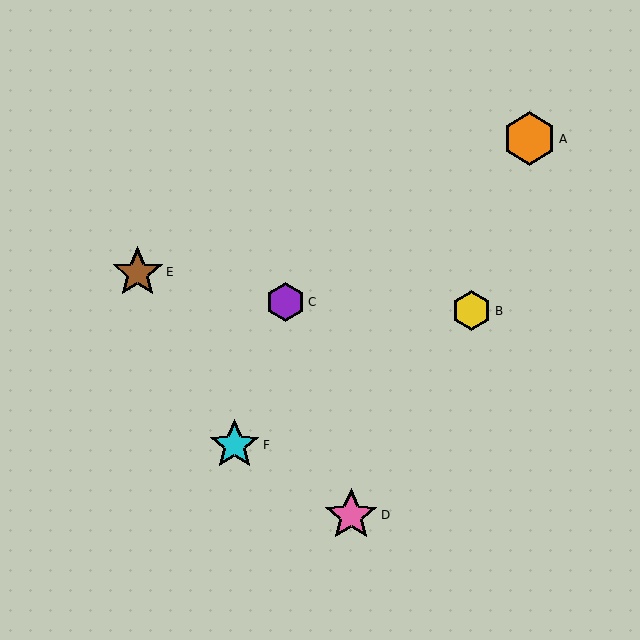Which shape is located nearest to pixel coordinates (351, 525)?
The pink star (labeled D) at (351, 515) is nearest to that location.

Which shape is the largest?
The orange hexagon (labeled A) is the largest.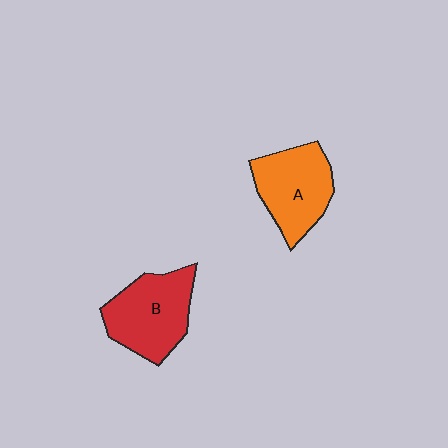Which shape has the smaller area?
Shape A (orange).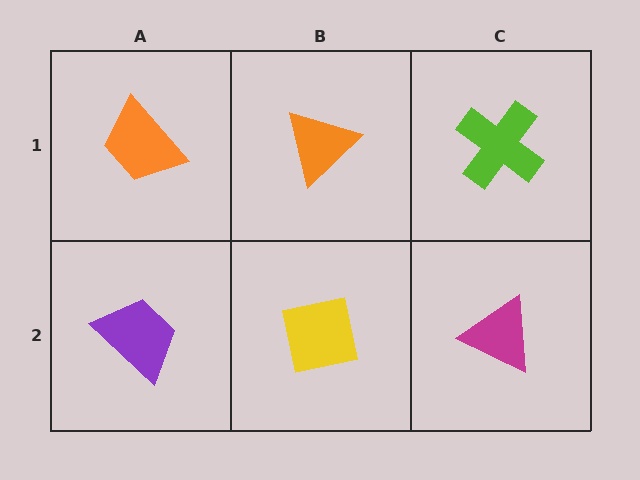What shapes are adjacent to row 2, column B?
An orange triangle (row 1, column B), a purple trapezoid (row 2, column A), a magenta triangle (row 2, column C).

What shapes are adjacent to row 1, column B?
A yellow square (row 2, column B), an orange trapezoid (row 1, column A), a lime cross (row 1, column C).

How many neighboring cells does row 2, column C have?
2.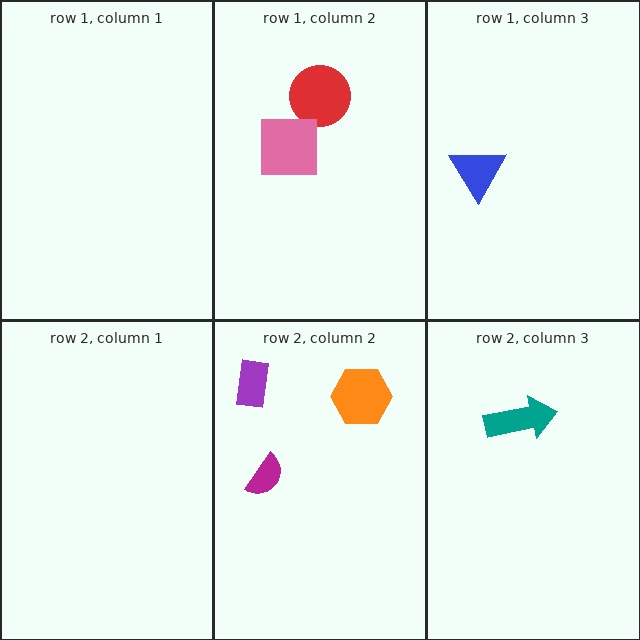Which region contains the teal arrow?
The row 2, column 3 region.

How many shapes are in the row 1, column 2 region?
2.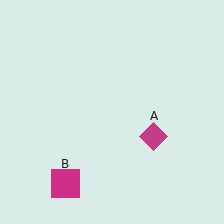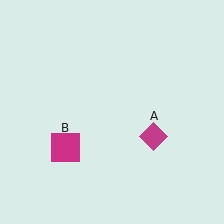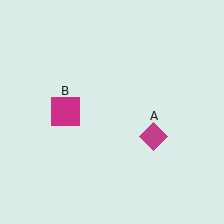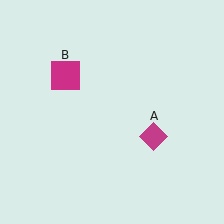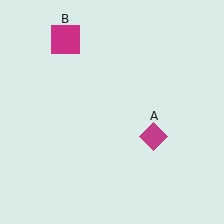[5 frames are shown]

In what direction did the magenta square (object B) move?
The magenta square (object B) moved up.